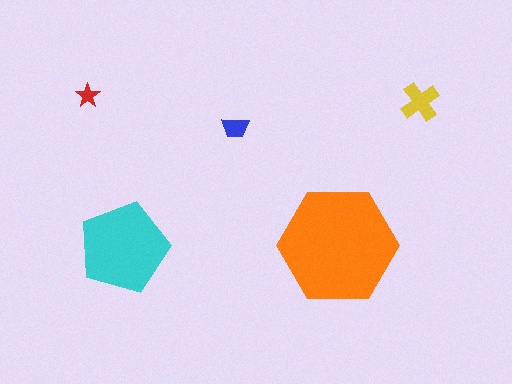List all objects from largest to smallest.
The orange hexagon, the cyan pentagon, the yellow cross, the blue trapezoid, the red star.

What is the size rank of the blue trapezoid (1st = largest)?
4th.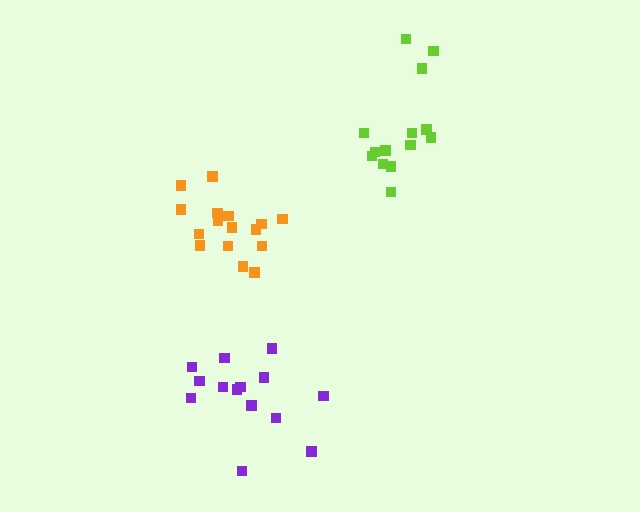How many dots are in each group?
Group 1: 14 dots, Group 2: 16 dots, Group 3: 14 dots (44 total).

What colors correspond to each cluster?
The clusters are colored: lime, orange, purple.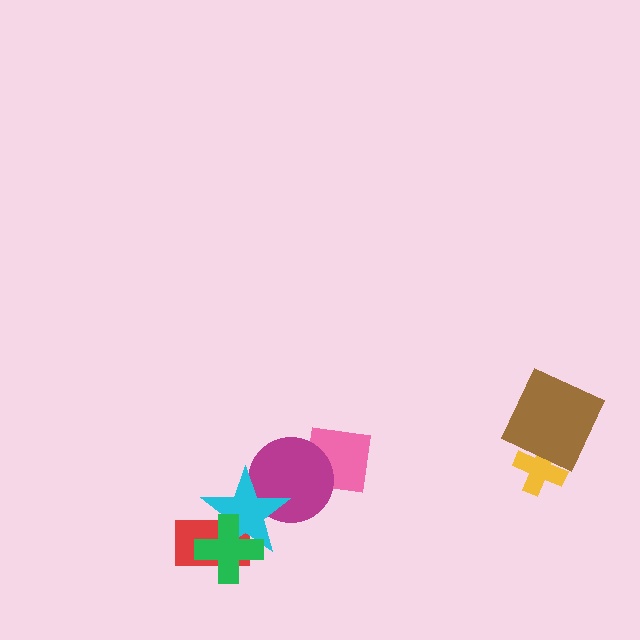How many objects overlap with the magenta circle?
2 objects overlap with the magenta circle.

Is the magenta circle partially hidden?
Yes, it is partially covered by another shape.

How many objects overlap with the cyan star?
3 objects overlap with the cyan star.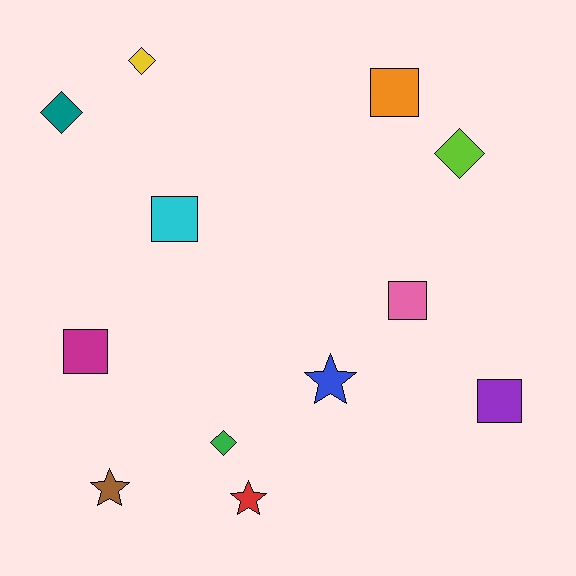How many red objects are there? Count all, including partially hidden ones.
There is 1 red object.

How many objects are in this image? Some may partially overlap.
There are 12 objects.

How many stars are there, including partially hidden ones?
There are 3 stars.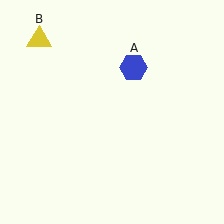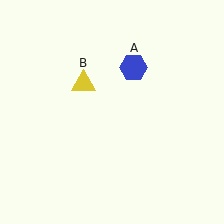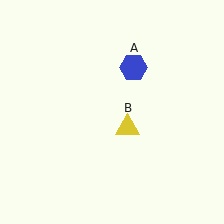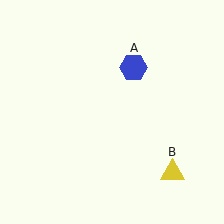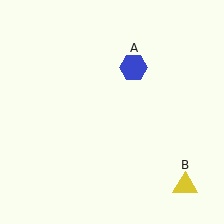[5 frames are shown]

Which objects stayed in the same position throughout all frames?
Blue hexagon (object A) remained stationary.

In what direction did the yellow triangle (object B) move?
The yellow triangle (object B) moved down and to the right.